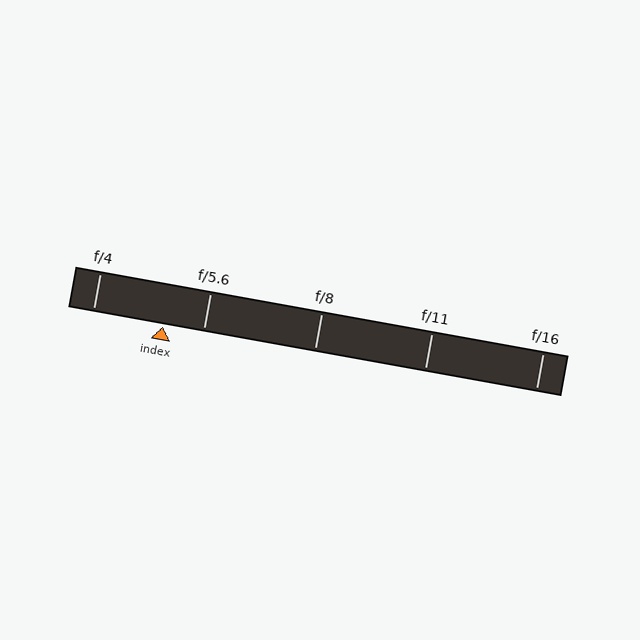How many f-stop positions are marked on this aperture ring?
There are 5 f-stop positions marked.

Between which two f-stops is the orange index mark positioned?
The index mark is between f/4 and f/5.6.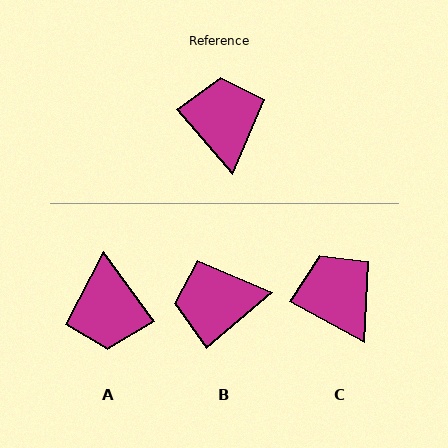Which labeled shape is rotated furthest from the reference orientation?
A, about 176 degrees away.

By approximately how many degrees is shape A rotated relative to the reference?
Approximately 176 degrees counter-clockwise.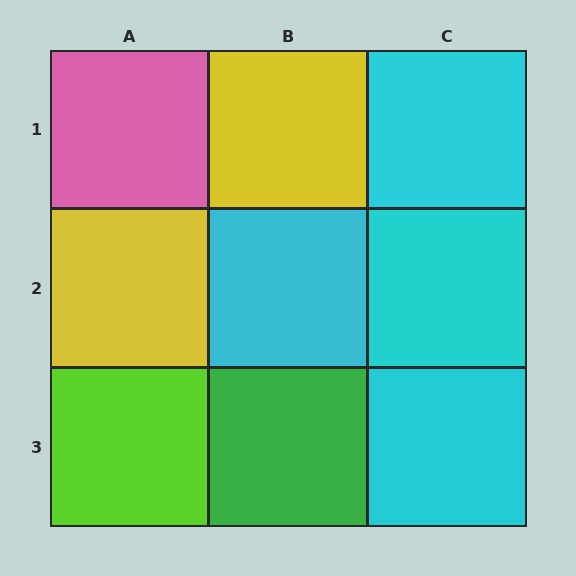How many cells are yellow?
2 cells are yellow.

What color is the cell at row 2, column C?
Cyan.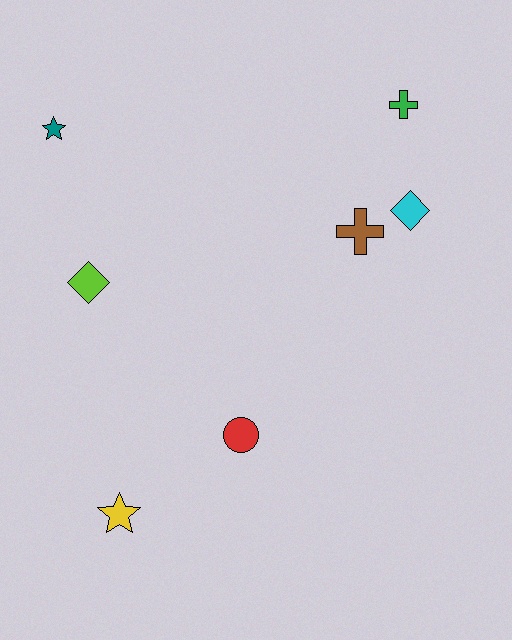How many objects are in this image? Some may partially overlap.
There are 7 objects.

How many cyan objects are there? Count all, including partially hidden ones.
There is 1 cyan object.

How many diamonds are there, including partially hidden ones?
There are 2 diamonds.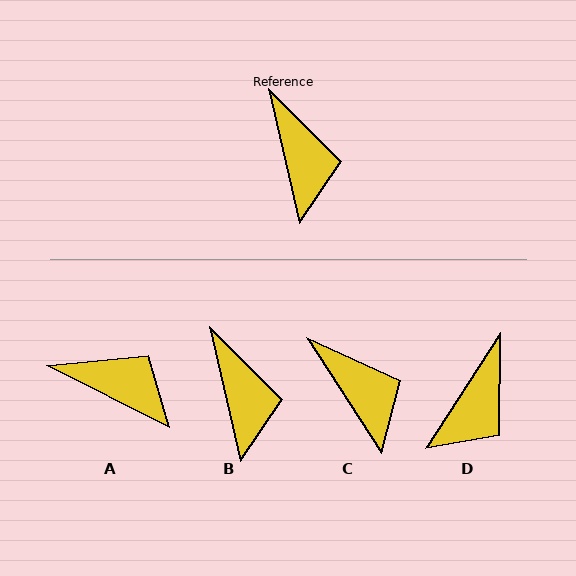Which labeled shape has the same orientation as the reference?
B.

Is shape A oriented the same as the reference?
No, it is off by about 50 degrees.